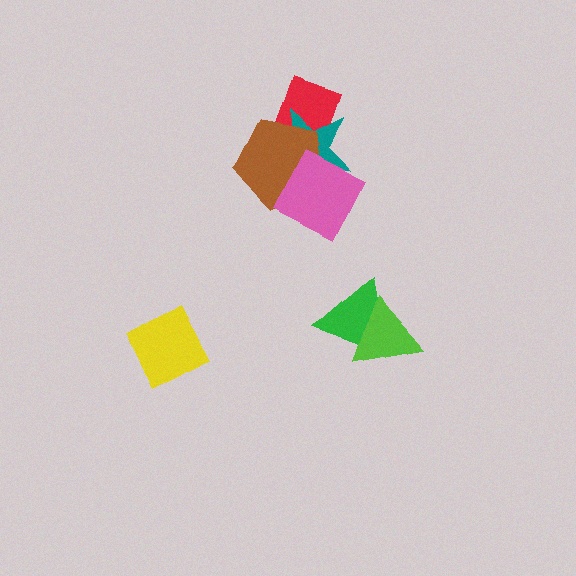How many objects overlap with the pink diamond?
2 objects overlap with the pink diamond.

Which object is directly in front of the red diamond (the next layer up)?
The teal star is directly in front of the red diamond.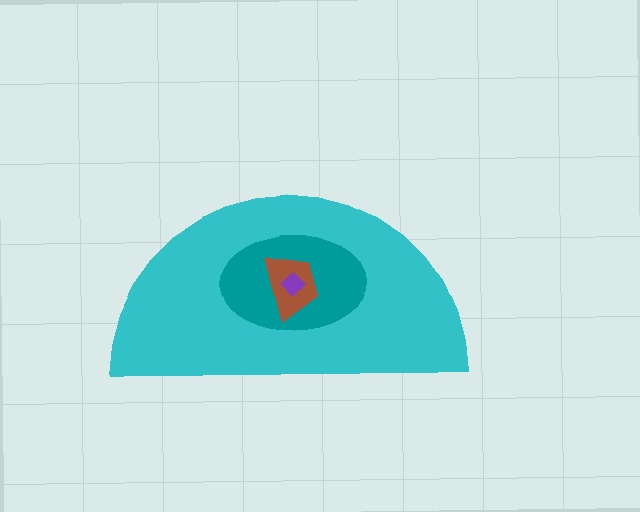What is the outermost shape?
The cyan semicircle.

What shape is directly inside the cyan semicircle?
The teal ellipse.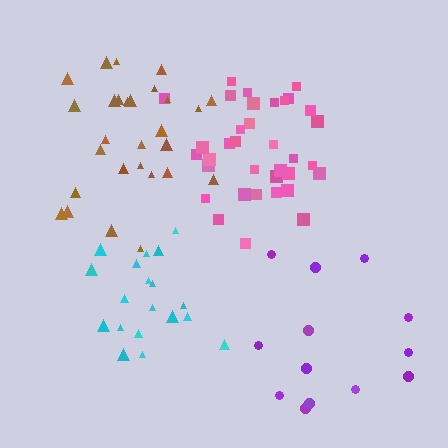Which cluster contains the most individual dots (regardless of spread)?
Pink (35).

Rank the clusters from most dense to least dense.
pink, cyan, brown, purple.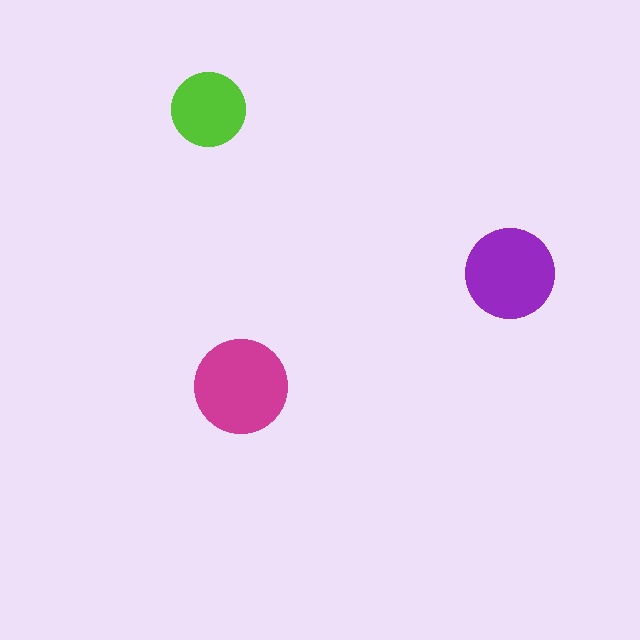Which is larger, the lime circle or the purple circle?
The purple one.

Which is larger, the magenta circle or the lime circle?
The magenta one.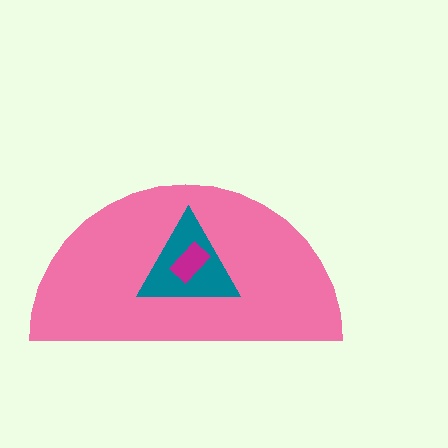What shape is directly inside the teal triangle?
The magenta rectangle.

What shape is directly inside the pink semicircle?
The teal triangle.